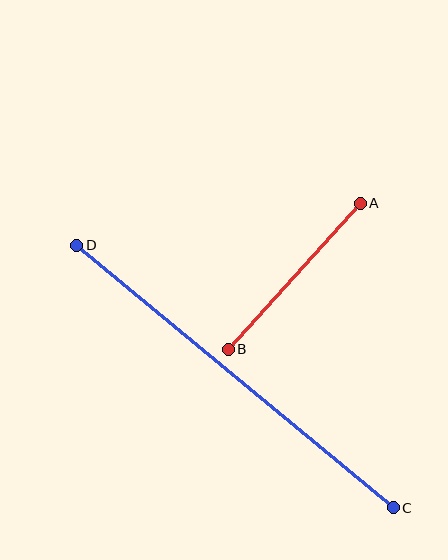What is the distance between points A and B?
The distance is approximately 197 pixels.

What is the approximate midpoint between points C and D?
The midpoint is at approximately (235, 377) pixels.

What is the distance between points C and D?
The distance is approximately 411 pixels.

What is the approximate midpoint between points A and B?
The midpoint is at approximately (294, 276) pixels.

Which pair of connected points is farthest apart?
Points C and D are farthest apart.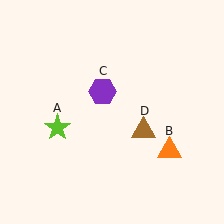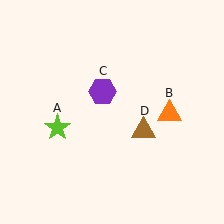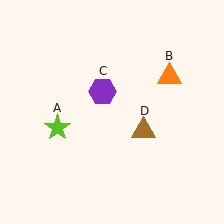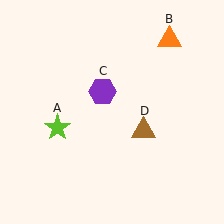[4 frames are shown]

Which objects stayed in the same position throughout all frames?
Lime star (object A) and purple hexagon (object C) and brown triangle (object D) remained stationary.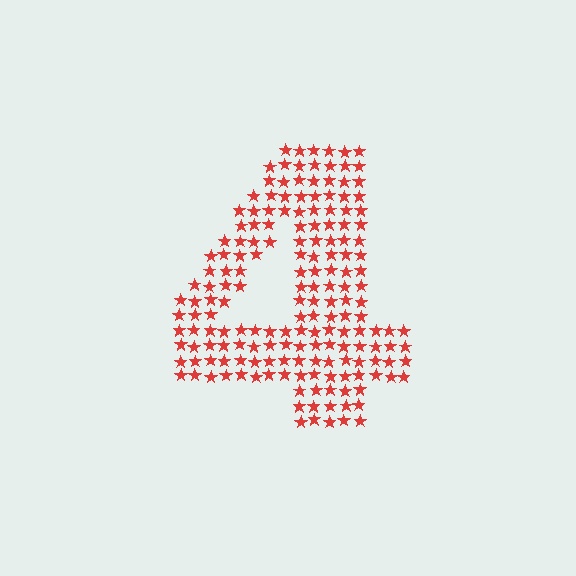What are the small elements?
The small elements are stars.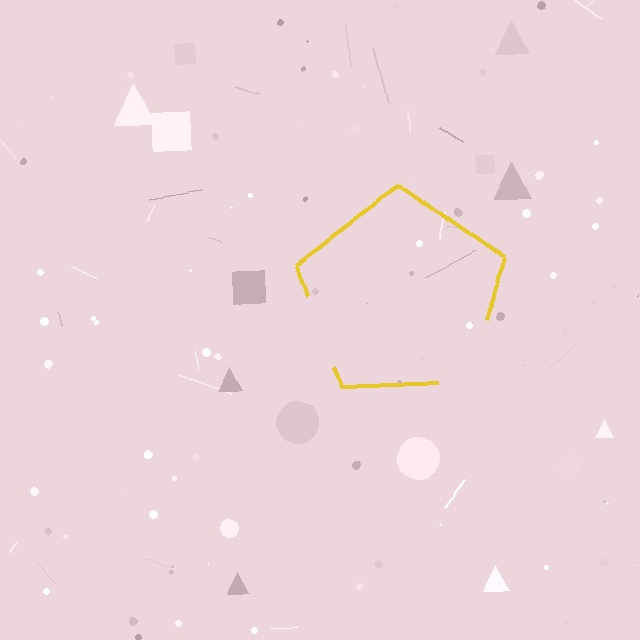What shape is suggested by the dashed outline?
The dashed outline suggests a pentagon.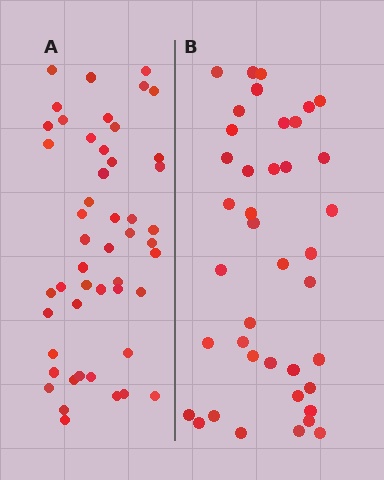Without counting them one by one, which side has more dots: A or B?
Region A (the left region) has more dots.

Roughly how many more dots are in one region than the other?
Region A has roughly 8 or so more dots than region B.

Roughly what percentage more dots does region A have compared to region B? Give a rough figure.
About 20% more.